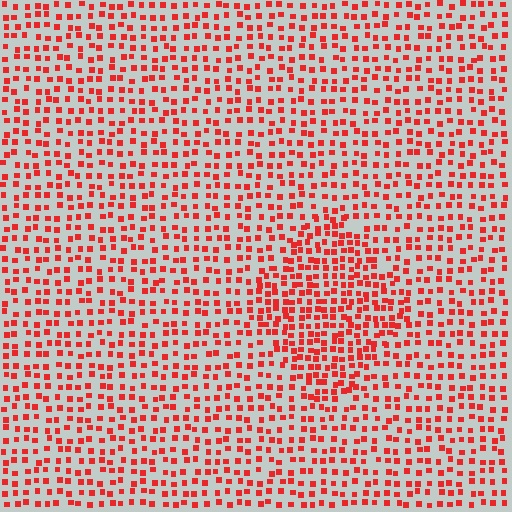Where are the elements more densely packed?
The elements are more densely packed inside the diamond boundary.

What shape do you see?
I see a diamond.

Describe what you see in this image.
The image contains small red elements arranged at two different densities. A diamond-shaped region is visible where the elements are more densely packed than the surrounding area.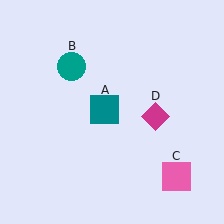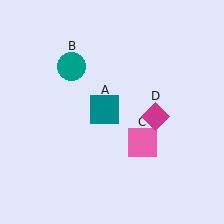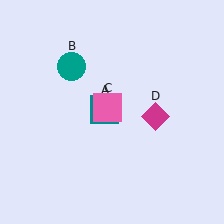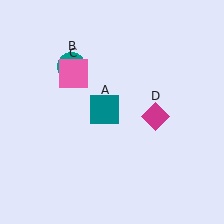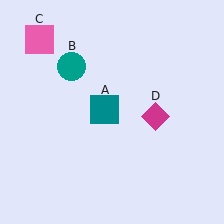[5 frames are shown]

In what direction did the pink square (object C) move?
The pink square (object C) moved up and to the left.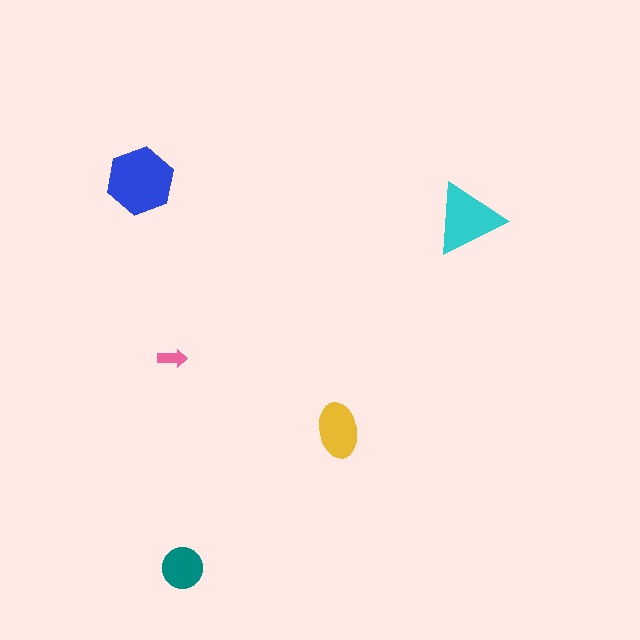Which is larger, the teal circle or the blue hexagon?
The blue hexagon.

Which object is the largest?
The blue hexagon.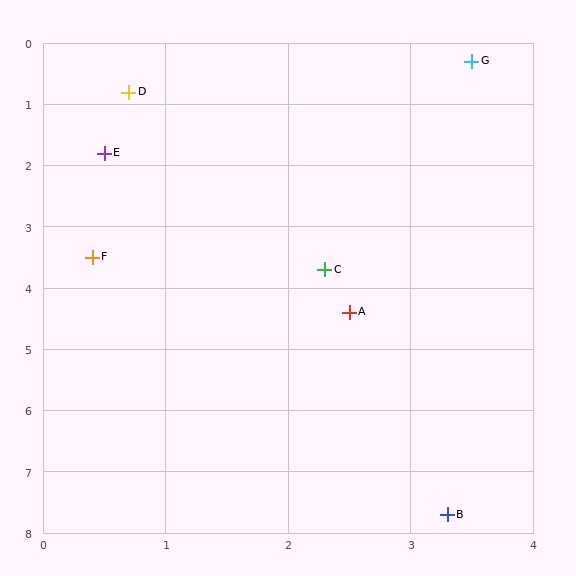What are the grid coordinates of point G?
Point G is at approximately (3.5, 0.3).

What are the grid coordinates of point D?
Point D is at approximately (0.7, 0.8).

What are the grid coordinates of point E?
Point E is at approximately (0.5, 1.8).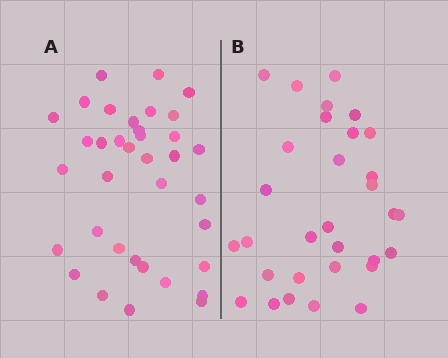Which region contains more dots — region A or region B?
Region A (the left region) has more dots.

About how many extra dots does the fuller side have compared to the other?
Region A has about 5 more dots than region B.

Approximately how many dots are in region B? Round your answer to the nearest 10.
About 30 dots. (The exact count is 31, which rounds to 30.)